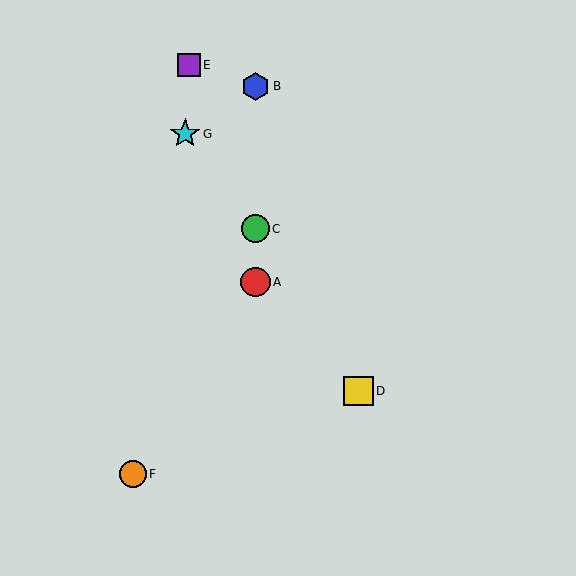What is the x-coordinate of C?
Object C is at x≈255.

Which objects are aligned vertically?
Objects A, B, C are aligned vertically.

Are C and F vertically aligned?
No, C is at x≈255 and F is at x≈133.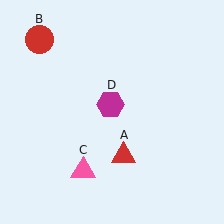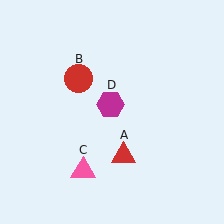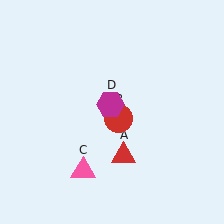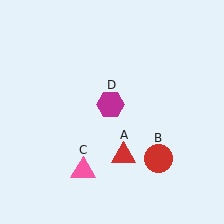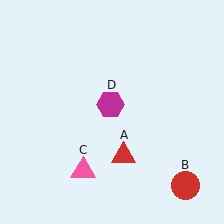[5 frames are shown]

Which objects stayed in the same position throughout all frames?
Red triangle (object A) and pink triangle (object C) and magenta hexagon (object D) remained stationary.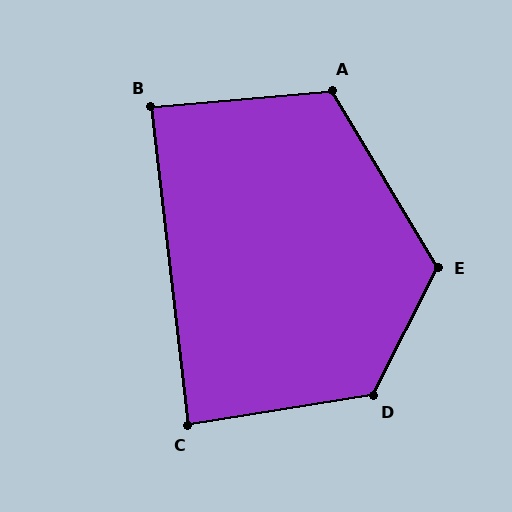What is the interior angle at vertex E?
Approximately 122 degrees (obtuse).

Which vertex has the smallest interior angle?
C, at approximately 88 degrees.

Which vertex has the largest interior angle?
D, at approximately 126 degrees.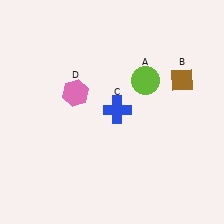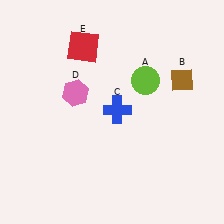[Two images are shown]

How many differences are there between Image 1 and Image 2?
There is 1 difference between the two images.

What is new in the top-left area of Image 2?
A red square (E) was added in the top-left area of Image 2.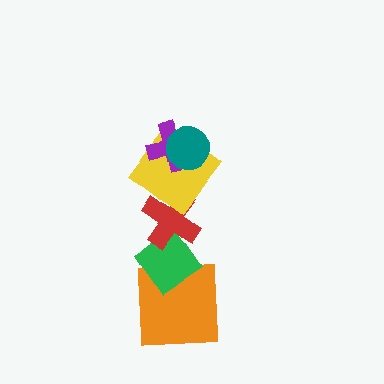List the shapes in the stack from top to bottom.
From top to bottom: the teal circle, the purple cross, the yellow diamond, the red cross, the green diamond, the orange square.